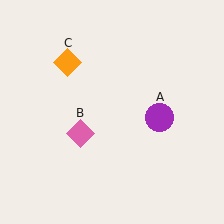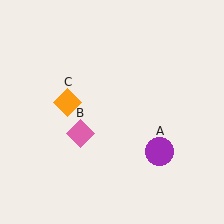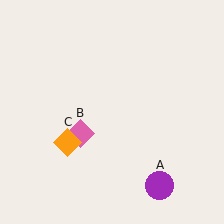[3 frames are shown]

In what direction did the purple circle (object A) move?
The purple circle (object A) moved down.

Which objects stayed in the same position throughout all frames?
Pink diamond (object B) remained stationary.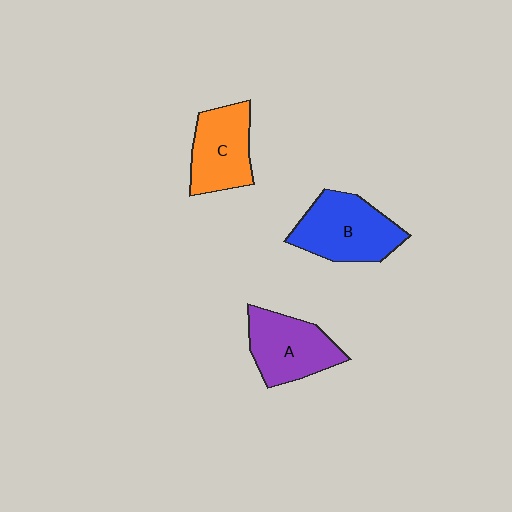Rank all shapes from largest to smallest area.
From largest to smallest: B (blue), A (purple), C (orange).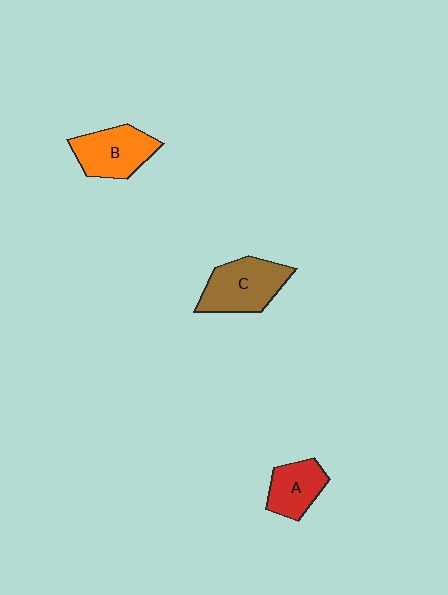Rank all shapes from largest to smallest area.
From largest to smallest: C (brown), B (orange), A (red).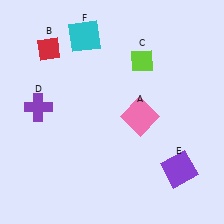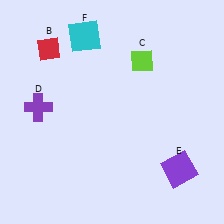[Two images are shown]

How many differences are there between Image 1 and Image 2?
There is 1 difference between the two images.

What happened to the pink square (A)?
The pink square (A) was removed in Image 2. It was in the bottom-right area of Image 1.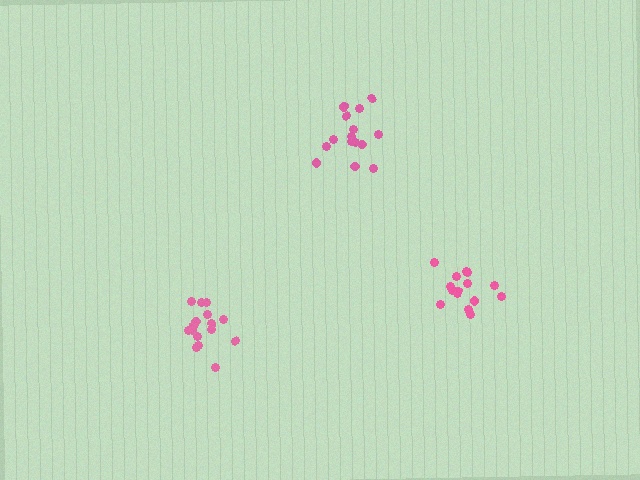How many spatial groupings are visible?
There are 3 spatial groupings.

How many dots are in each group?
Group 1: 15 dots, Group 2: 15 dots, Group 3: 16 dots (46 total).